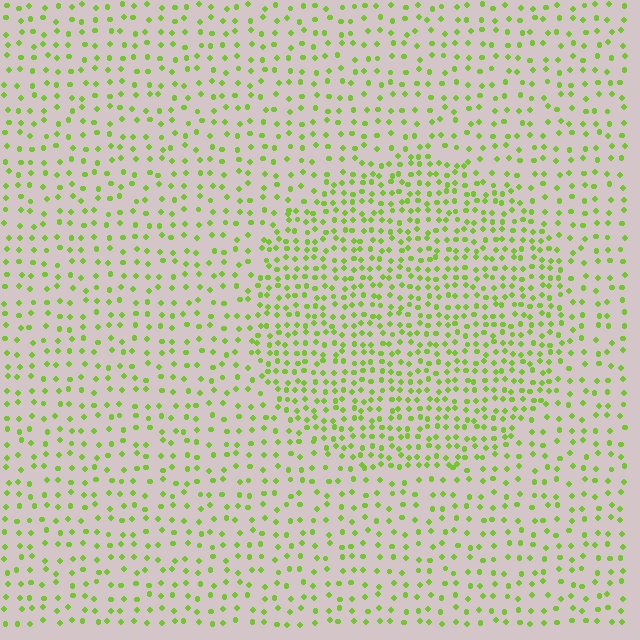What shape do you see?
I see a circle.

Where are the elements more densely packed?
The elements are more densely packed inside the circle boundary.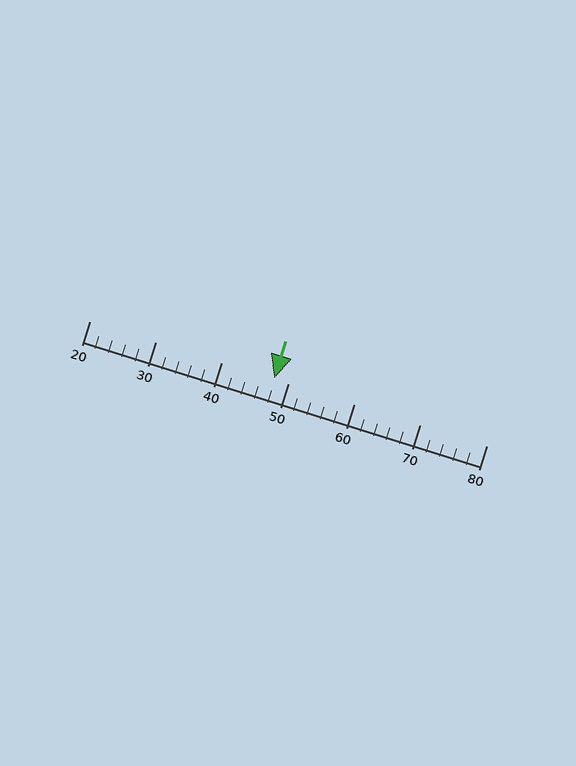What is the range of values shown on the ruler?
The ruler shows values from 20 to 80.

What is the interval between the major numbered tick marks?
The major tick marks are spaced 10 units apart.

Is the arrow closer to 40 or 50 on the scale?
The arrow is closer to 50.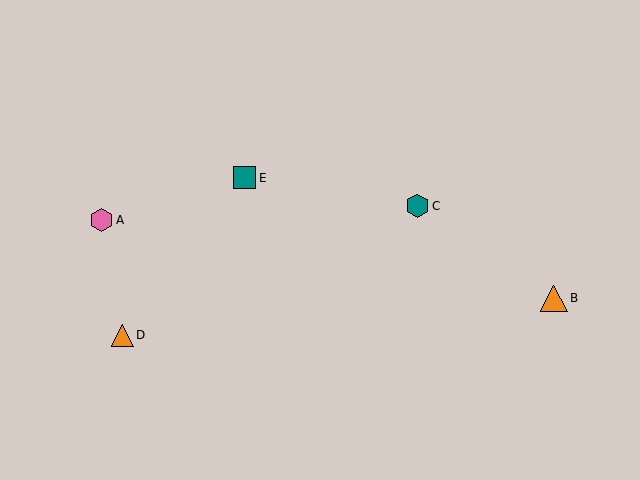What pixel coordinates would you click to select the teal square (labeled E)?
Click at (245, 178) to select the teal square E.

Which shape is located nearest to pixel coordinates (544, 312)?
The orange triangle (labeled B) at (554, 298) is nearest to that location.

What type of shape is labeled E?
Shape E is a teal square.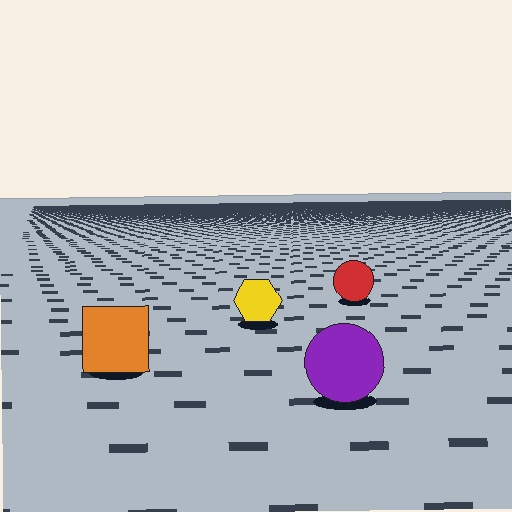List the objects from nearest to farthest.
From nearest to farthest: the purple circle, the orange square, the yellow hexagon, the red circle.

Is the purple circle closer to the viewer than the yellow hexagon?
Yes. The purple circle is closer — you can tell from the texture gradient: the ground texture is coarser near it.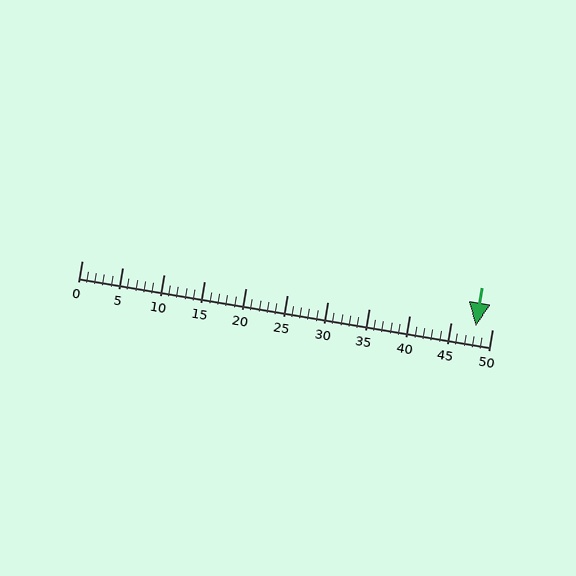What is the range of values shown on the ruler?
The ruler shows values from 0 to 50.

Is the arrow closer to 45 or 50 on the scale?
The arrow is closer to 50.